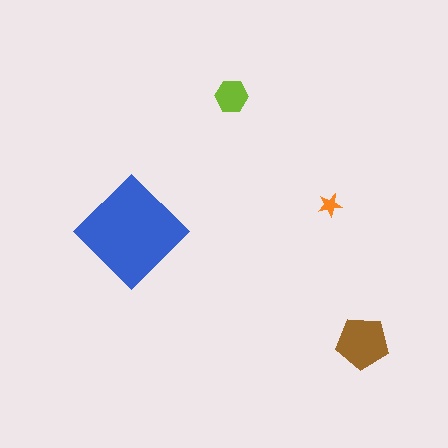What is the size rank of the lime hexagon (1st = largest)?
3rd.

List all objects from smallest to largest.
The orange star, the lime hexagon, the brown pentagon, the blue diamond.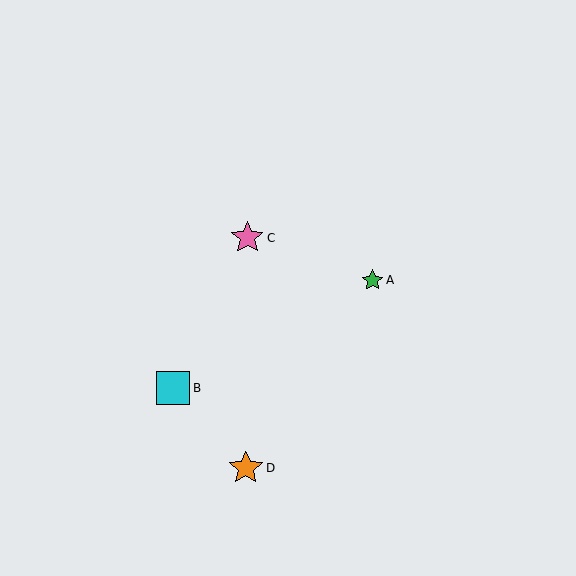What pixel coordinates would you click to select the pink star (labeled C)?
Click at (247, 238) to select the pink star C.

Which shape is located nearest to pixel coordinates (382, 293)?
The green star (labeled A) at (372, 280) is nearest to that location.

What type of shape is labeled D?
Shape D is an orange star.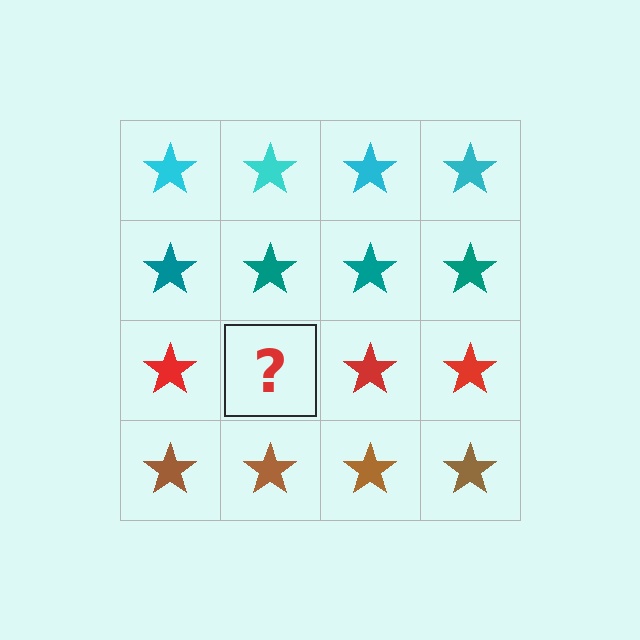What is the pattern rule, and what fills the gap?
The rule is that each row has a consistent color. The gap should be filled with a red star.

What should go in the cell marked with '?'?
The missing cell should contain a red star.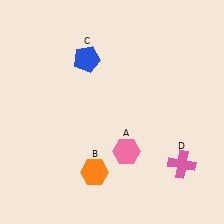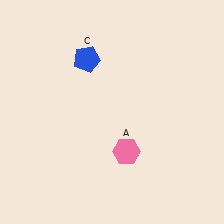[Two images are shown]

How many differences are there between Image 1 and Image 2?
There are 2 differences between the two images.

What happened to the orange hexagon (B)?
The orange hexagon (B) was removed in Image 2. It was in the bottom-left area of Image 1.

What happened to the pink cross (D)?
The pink cross (D) was removed in Image 2. It was in the bottom-right area of Image 1.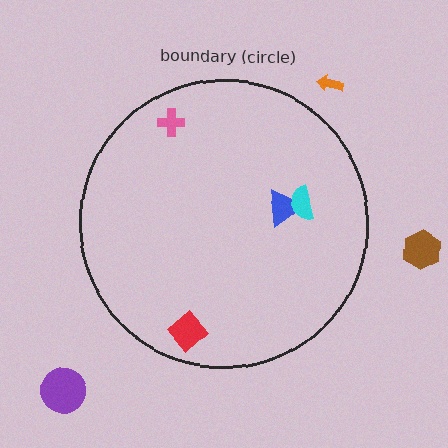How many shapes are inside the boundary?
4 inside, 3 outside.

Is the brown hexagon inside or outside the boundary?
Outside.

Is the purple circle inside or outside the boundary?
Outside.